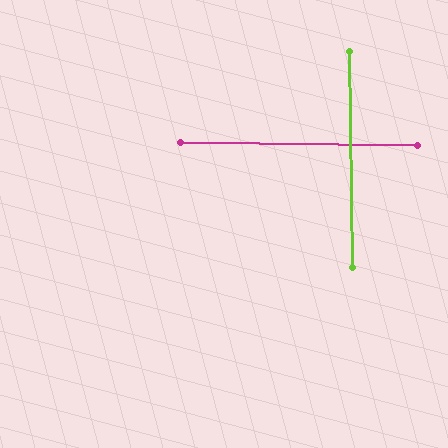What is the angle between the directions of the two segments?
Approximately 89 degrees.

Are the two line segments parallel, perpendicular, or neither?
Perpendicular — they meet at approximately 89°.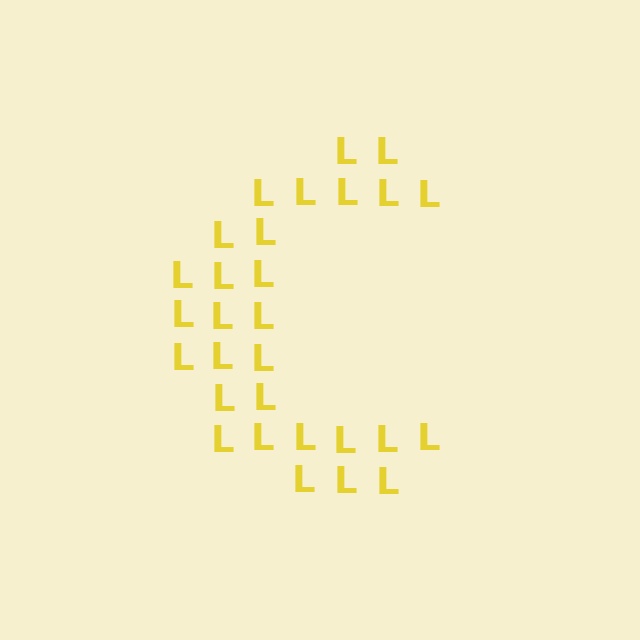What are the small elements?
The small elements are letter L's.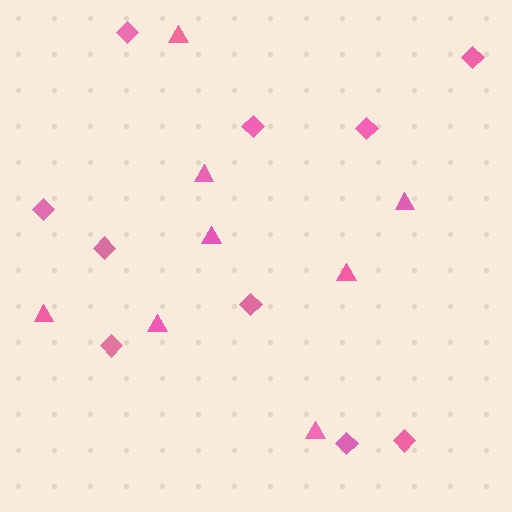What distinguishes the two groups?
There are 2 groups: one group of diamonds (10) and one group of triangles (8).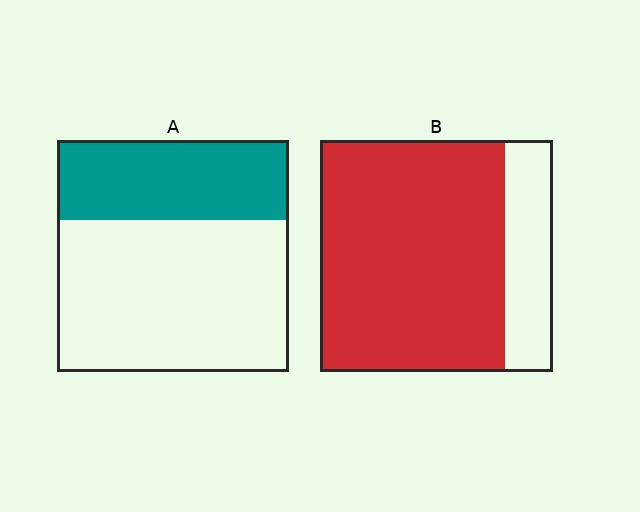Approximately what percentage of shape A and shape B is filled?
A is approximately 35% and B is approximately 80%.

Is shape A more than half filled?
No.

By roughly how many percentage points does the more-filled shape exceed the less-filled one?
By roughly 45 percentage points (B over A).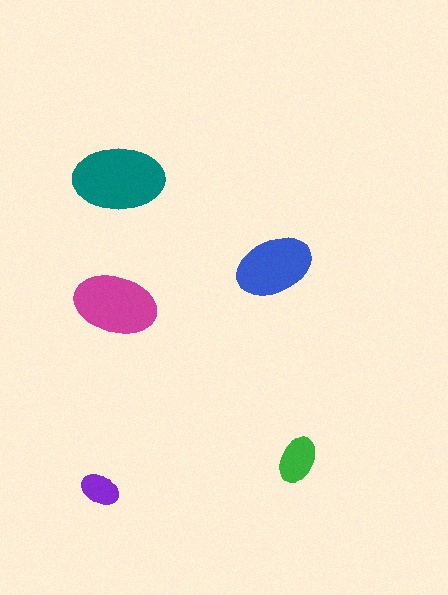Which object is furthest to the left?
The purple ellipse is leftmost.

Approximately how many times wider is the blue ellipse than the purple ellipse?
About 2 times wider.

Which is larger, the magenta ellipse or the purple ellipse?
The magenta one.